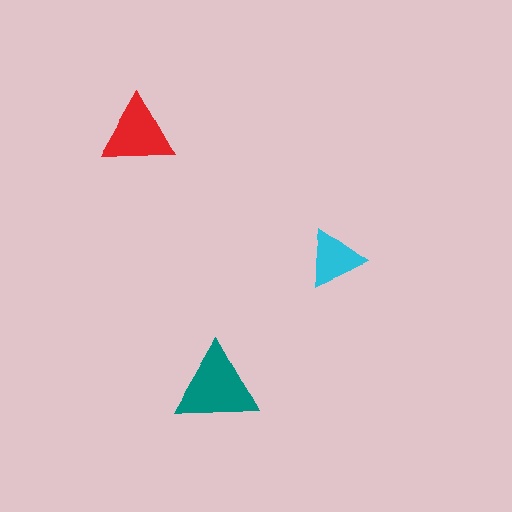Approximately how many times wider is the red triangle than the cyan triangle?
About 1.5 times wider.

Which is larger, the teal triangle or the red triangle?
The teal one.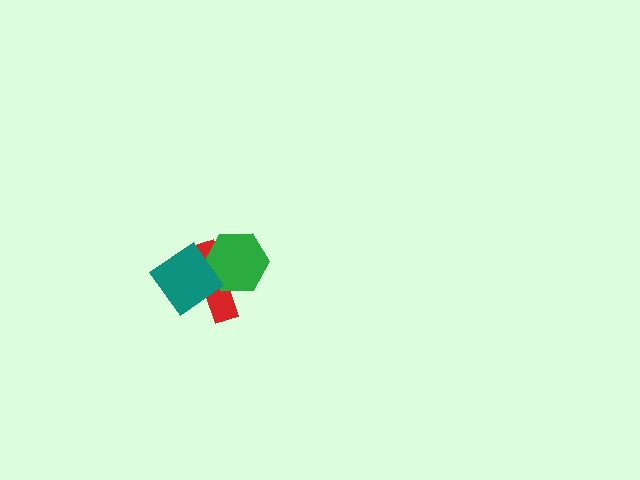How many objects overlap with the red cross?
2 objects overlap with the red cross.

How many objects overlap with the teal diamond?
2 objects overlap with the teal diamond.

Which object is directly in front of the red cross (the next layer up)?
The green hexagon is directly in front of the red cross.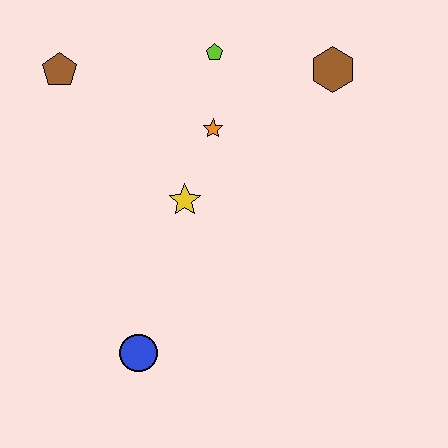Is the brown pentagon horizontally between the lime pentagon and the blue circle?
No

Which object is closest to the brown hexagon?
The lime pentagon is closest to the brown hexagon.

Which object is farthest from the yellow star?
The brown hexagon is farthest from the yellow star.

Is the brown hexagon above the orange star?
Yes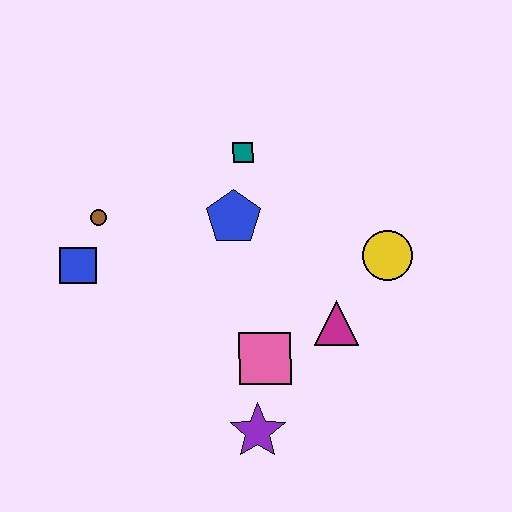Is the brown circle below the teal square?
Yes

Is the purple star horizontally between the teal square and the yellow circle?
Yes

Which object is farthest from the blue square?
The yellow circle is farthest from the blue square.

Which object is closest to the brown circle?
The blue square is closest to the brown circle.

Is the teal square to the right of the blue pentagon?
Yes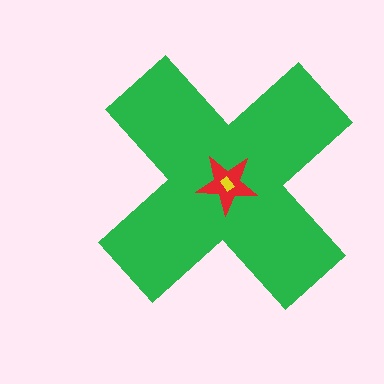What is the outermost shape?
The green cross.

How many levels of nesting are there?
3.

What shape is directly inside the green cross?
The red star.